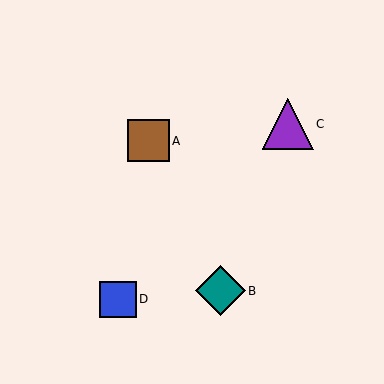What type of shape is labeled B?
Shape B is a teal diamond.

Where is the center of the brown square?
The center of the brown square is at (149, 141).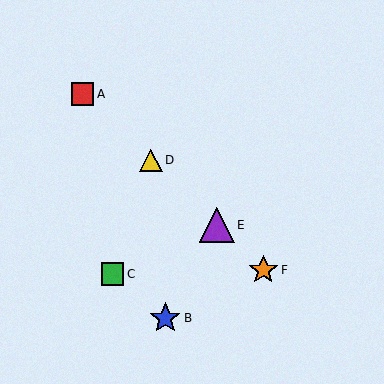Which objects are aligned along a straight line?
Objects A, D, E, F are aligned along a straight line.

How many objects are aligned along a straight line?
4 objects (A, D, E, F) are aligned along a straight line.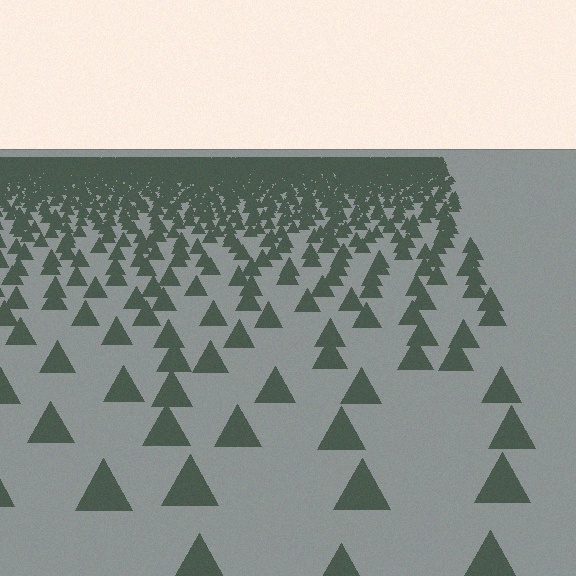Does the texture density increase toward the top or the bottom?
Density increases toward the top.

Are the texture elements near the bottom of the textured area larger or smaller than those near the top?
Larger. Near the bottom, elements are closer to the viewer and appear at a bigger on-screen size.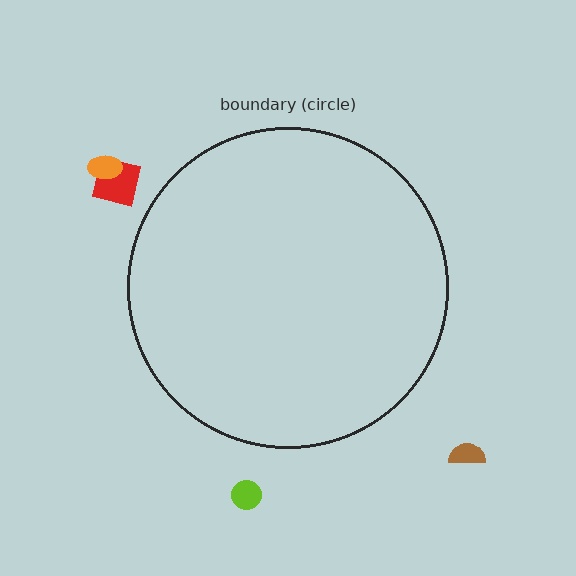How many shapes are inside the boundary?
0 inside, 4 outside.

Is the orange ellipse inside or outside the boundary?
Outside.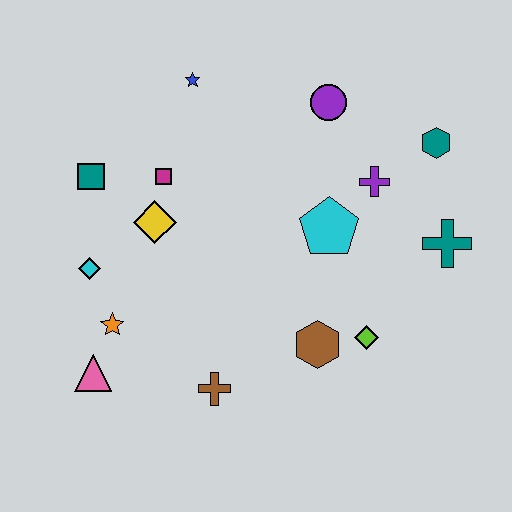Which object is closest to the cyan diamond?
The orange star is closest to the cyan diamond.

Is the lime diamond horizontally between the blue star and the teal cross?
Yes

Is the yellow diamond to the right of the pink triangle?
Yes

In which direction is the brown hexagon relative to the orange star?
The brown hexagon is to the right of the orange star.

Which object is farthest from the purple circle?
The pink triangle is farthest from the purple circle.